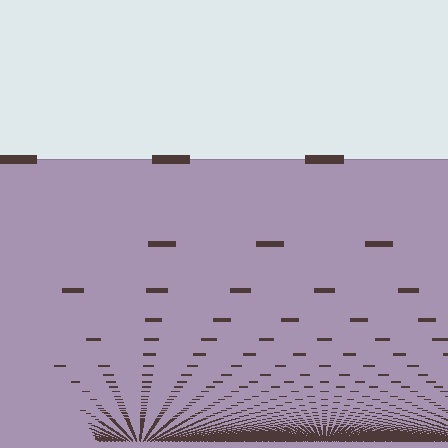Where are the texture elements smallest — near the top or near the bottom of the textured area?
Near the bottom.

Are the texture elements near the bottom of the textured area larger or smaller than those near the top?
Smaller. The gradient is inverted — elements near the bottom are smaller and denser.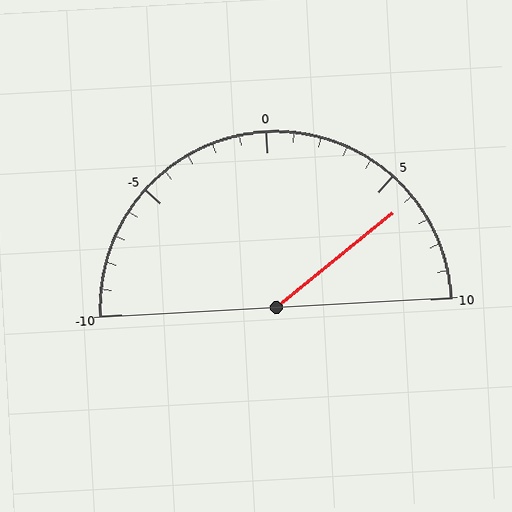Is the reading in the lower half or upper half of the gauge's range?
The reading is in the upper half of the range (-10 to 10).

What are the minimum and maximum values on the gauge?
The gauge ranges from -10 to 10.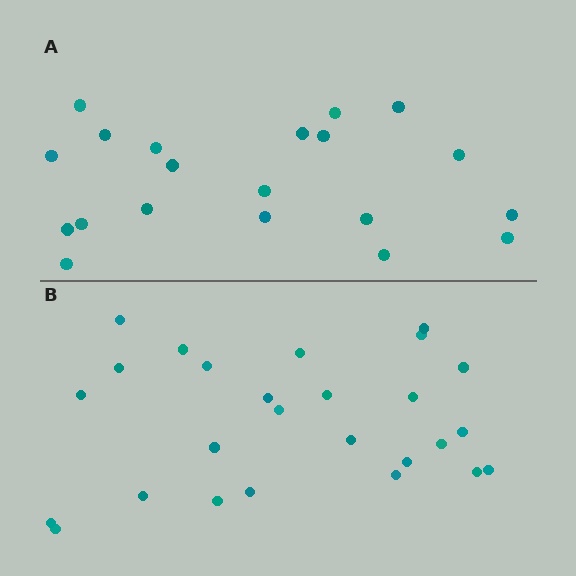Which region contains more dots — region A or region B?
Region B (the bottom region) has more dots.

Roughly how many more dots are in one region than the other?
Region B has about 6 more dots than region A.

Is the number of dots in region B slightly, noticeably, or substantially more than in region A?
Region B has noticeably more, but not dramatically so. The ratio is roughly 1.3 to 1.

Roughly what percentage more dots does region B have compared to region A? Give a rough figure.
About 30% more.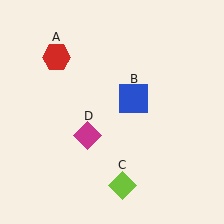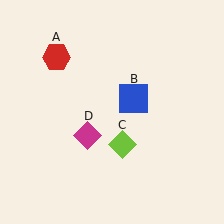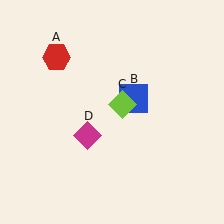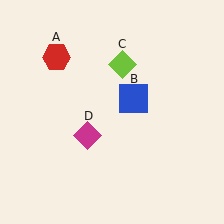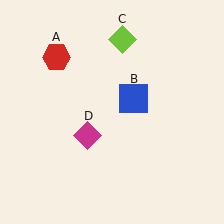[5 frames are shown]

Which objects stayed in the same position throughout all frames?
Red hexagon (object A) and blue square (object B) and magenta diamond (object D) remained stationary.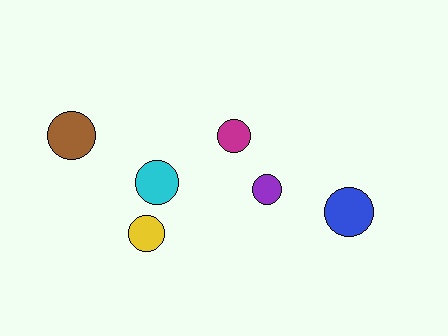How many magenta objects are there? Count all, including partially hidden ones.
There is 1 magenta object.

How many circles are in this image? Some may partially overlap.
There are 6 circles.